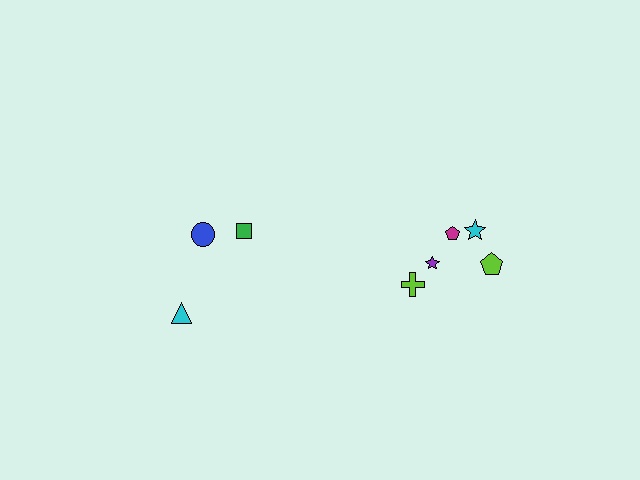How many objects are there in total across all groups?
There are 8 objects.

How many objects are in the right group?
There are 5 objects.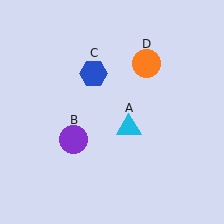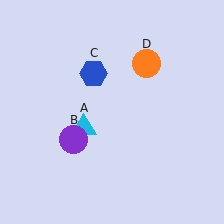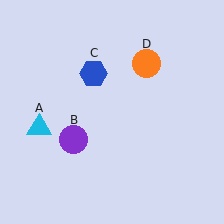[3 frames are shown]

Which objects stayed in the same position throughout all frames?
Purple circle (object B) and blue hexagon (object C) and orange circle (object D) remained stationary.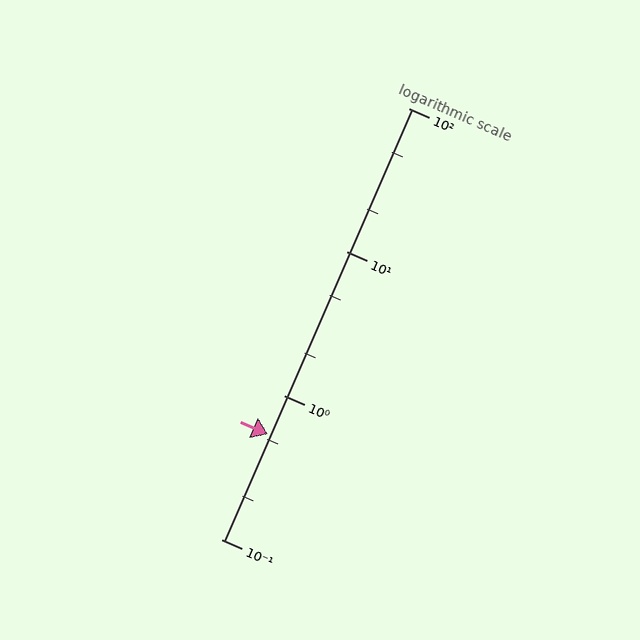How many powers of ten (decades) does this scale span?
The scale spans 3 decades, from 0.1 to 100.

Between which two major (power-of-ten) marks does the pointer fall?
The pointer is between 0.1 and 1.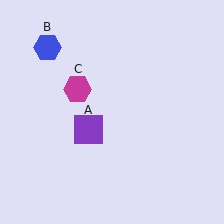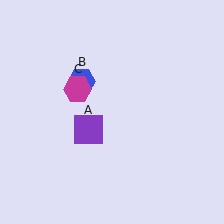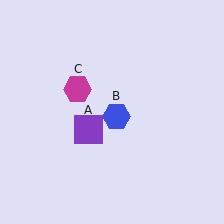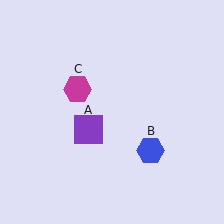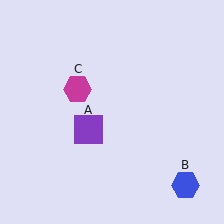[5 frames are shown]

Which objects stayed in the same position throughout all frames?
Purple square (object A) and magenta hexagon (object C) remained stationary.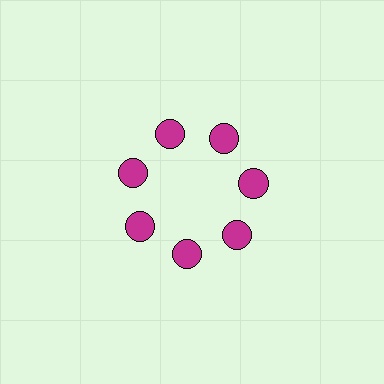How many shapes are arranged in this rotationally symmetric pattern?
There are 7 shapes, arranged in 7 groups of 1.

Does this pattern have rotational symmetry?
Yes, this pattern has 7-fold rotational symmetry. It looks the same after rotating 51 degrees around the center.